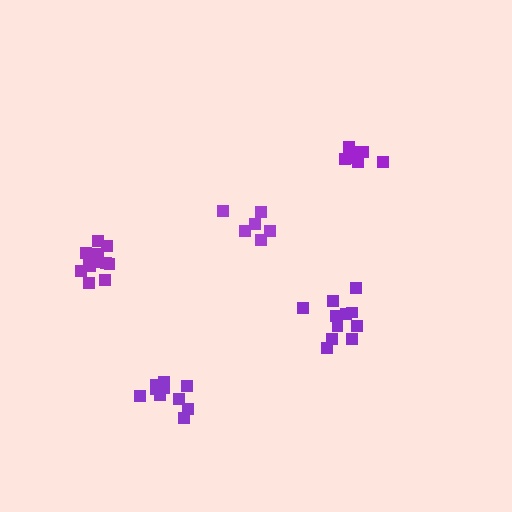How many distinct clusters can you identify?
There are 5 distinct clusters.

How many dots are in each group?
Group 1: 12 dots, Group 2: 8 dots, Group 3: 10 dots, Group 4: 6 dots, Group 5: 11 dots (47 total).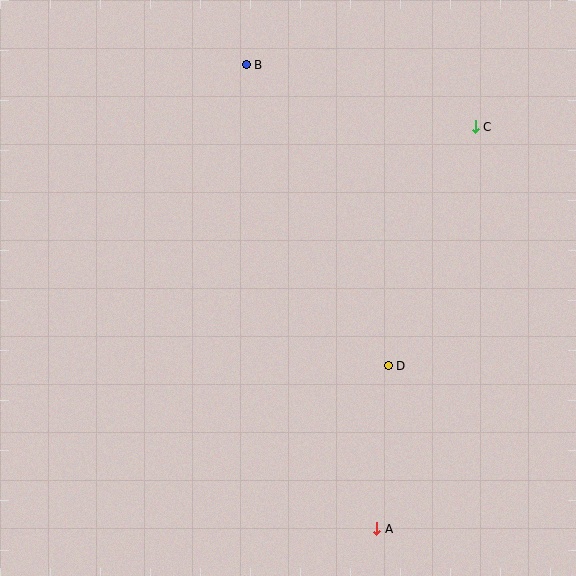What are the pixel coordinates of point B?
Point B is at (246, 65).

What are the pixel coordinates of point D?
Point D is at (388, 366).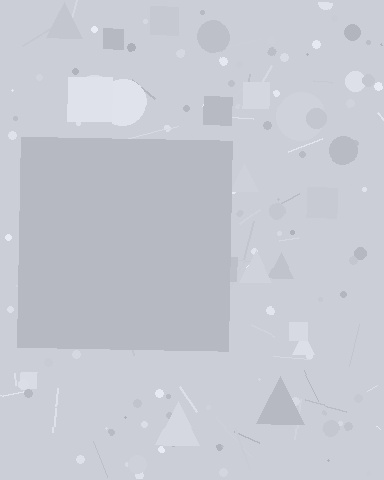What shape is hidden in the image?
A square is hidden in the image.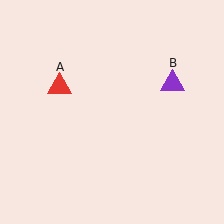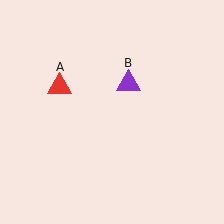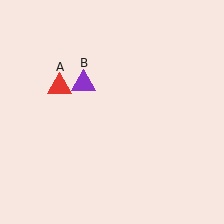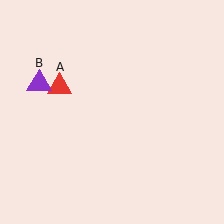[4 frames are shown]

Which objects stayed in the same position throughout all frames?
Red triangle (object A) remained stationary.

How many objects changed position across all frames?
1 object changed position: purple triangle (object B).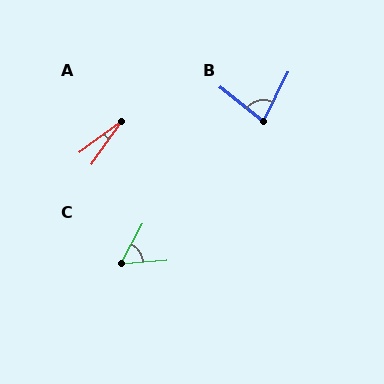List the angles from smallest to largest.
A (18°), C (58°), B (78°).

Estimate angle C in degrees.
Approximately 58 degrees.